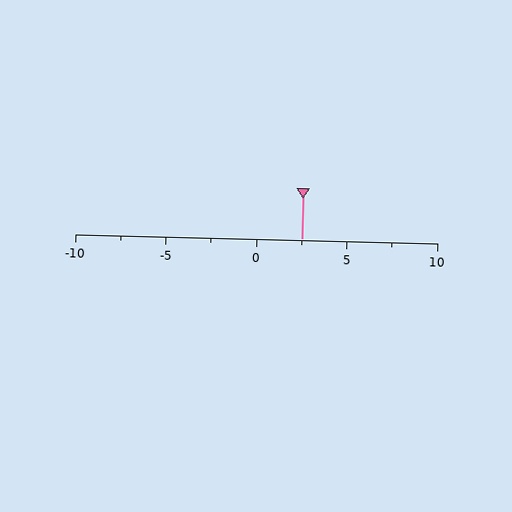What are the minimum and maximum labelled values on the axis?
The axis runs from -10 to 10.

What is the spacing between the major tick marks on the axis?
The major ticks are spaced 5 apart.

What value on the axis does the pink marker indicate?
The marker indicates approximately 2.5.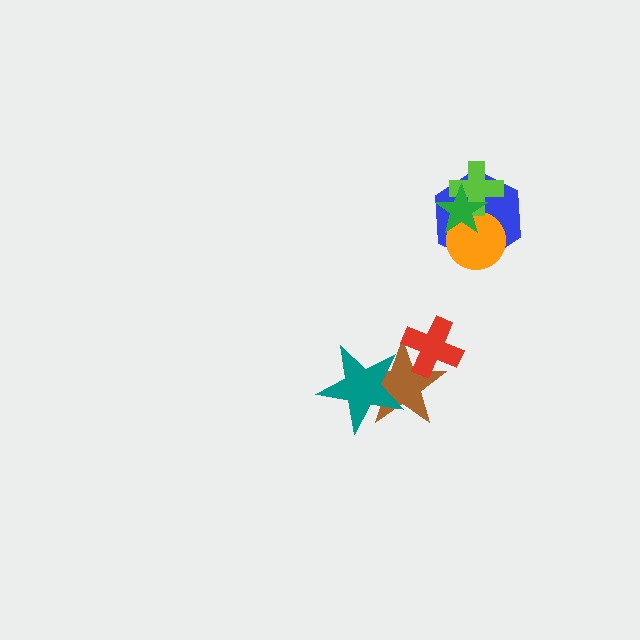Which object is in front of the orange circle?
The green star is in front of the orange circle.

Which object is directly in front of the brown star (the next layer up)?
The teal star is directly in front of the brown star.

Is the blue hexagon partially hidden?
Yes, it is partially covered by another shape.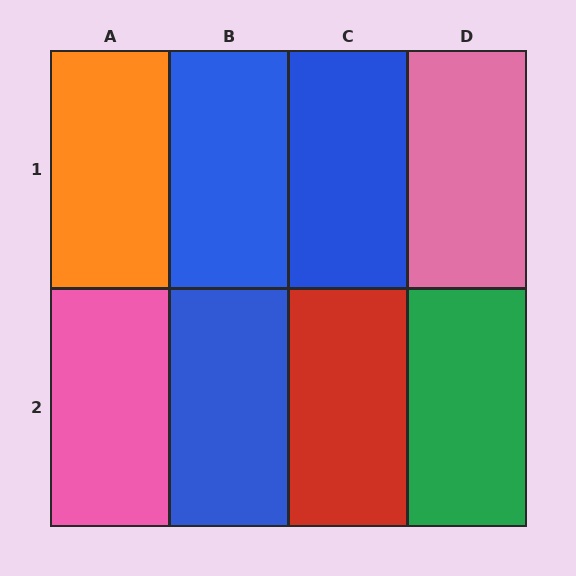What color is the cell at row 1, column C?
Blue.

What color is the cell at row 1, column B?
Blue.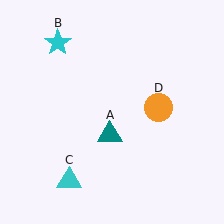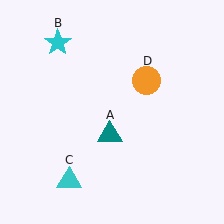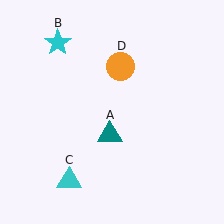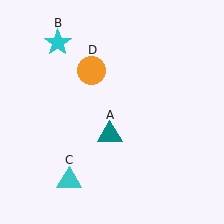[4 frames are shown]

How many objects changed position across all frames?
1 object changed position: orange circle (object D).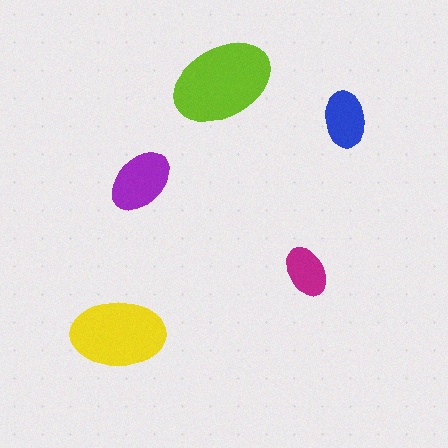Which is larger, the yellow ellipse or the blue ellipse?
The yellow one.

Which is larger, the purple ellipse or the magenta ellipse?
The purple one.